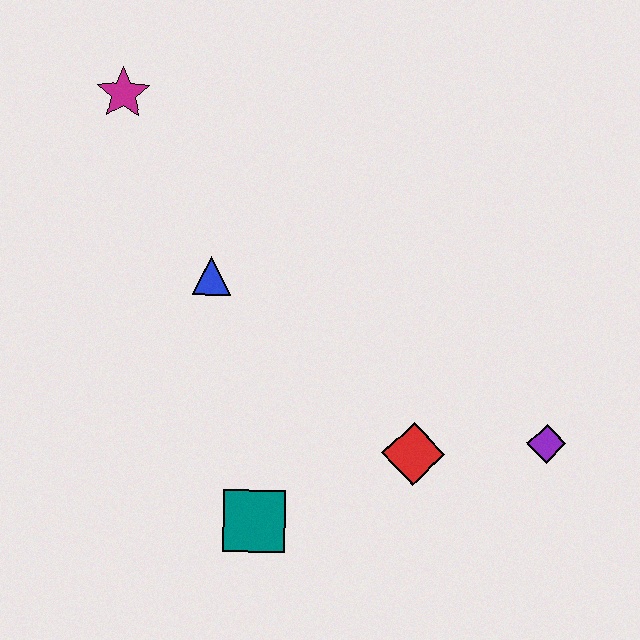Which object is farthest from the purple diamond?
The magenta star is farthest from the purple diamond.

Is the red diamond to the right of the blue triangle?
Yes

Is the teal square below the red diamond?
Yes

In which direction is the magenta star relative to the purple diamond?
The magenta star is to the left of the purple diamond.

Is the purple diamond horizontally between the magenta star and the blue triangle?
No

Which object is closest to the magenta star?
The blue triangle is closest to the magenta star.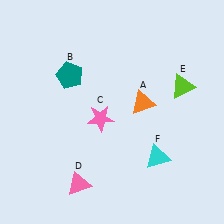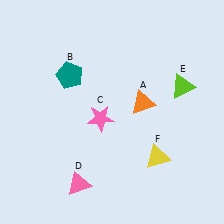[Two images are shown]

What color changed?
The triangle (F) changed from cyan in Image 1 to yellow in Image 2.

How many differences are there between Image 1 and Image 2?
There is 1 difference between the two images.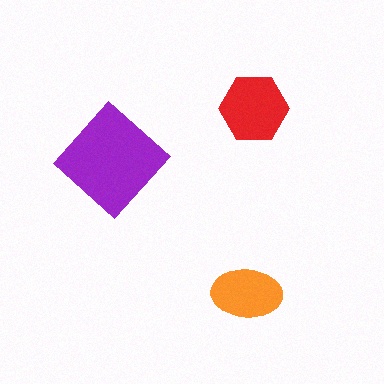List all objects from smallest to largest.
The orange ellipse, the red hexagon, the purple diamond.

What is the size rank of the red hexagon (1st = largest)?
2nd.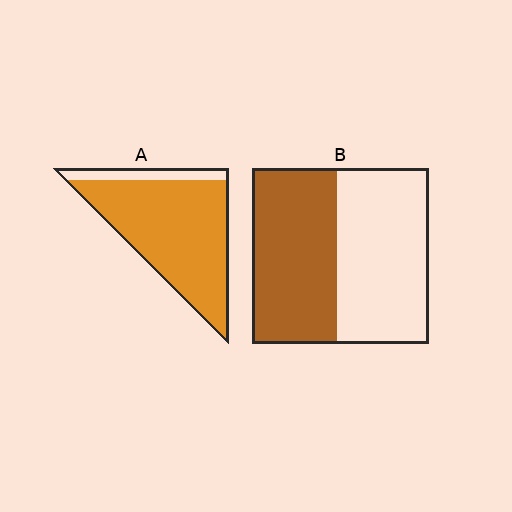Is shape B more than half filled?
Roughly half.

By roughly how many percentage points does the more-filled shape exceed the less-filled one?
By roughly 40 percentage points (A over B).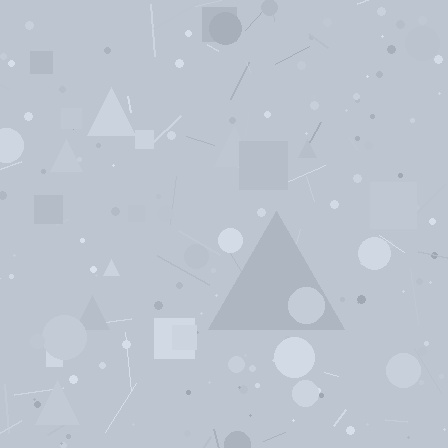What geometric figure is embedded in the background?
A triangle is embedded in the background.